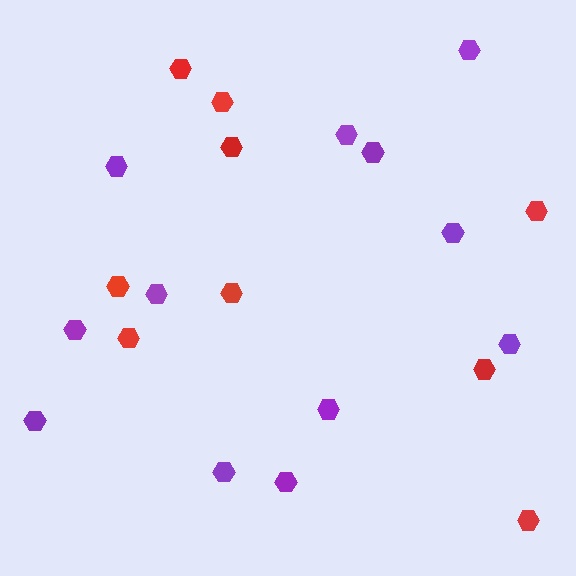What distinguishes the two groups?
There are 2 groups: one group of red hexagons (9) and one group of purple hexagons (12).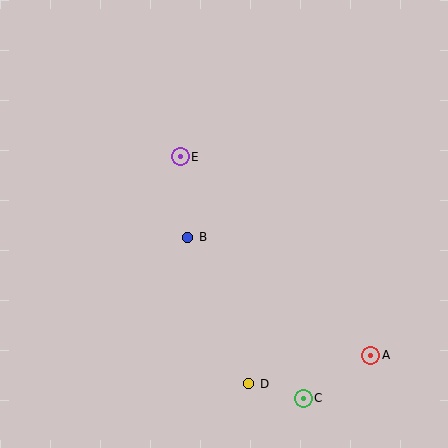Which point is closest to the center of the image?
Point B at (188, 237) is closest to the center.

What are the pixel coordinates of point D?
Point D is at (249, 384).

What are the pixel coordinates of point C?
Point C is at (303, 398).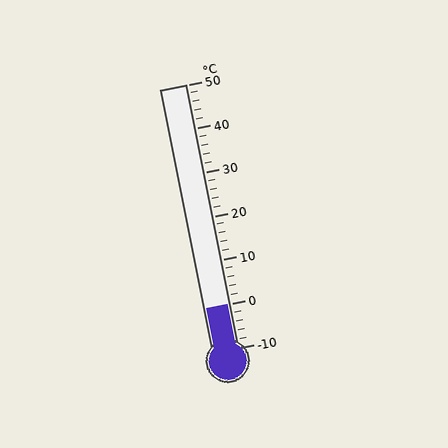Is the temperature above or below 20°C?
The temperature is below 20°C.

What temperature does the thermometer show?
The thermometer shows approximately 0°C.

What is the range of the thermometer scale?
The thermometer scale ranges from -10°C to 50°C.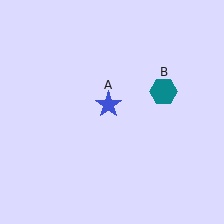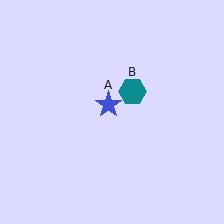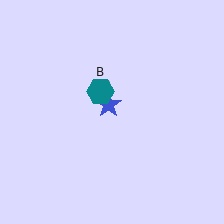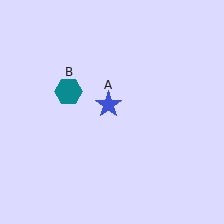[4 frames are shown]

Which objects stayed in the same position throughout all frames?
Blue star (object A) remained stationary.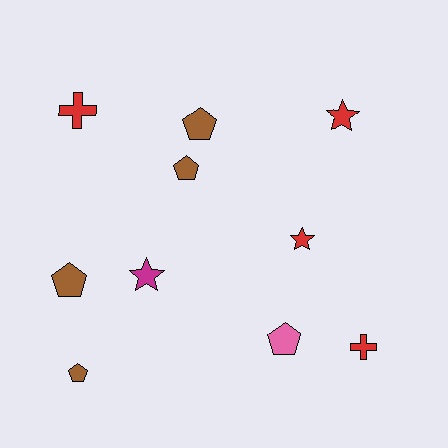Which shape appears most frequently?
Pentagon, with 5 objects.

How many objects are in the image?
There are 10 objects.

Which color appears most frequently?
Red, with 4 objects.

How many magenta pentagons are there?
There are no magenta pentagons.